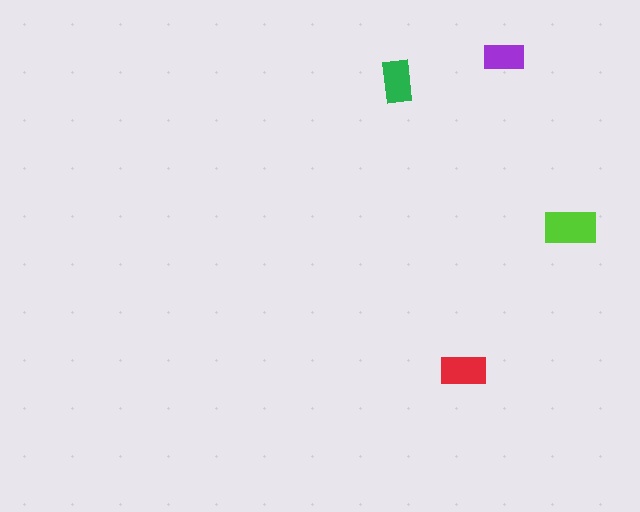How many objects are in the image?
There are 4 objects in the image.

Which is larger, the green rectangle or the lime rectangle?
The lime one.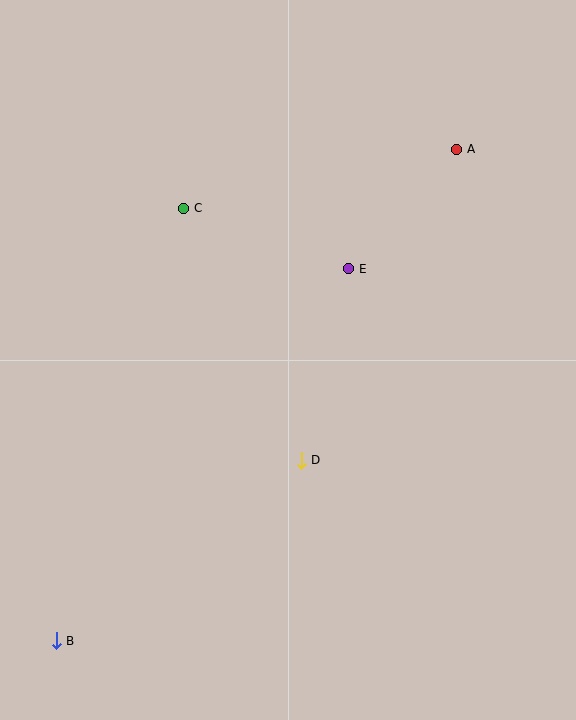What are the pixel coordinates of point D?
Point D is at (301, 460).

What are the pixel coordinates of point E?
Point E is at (349, 269).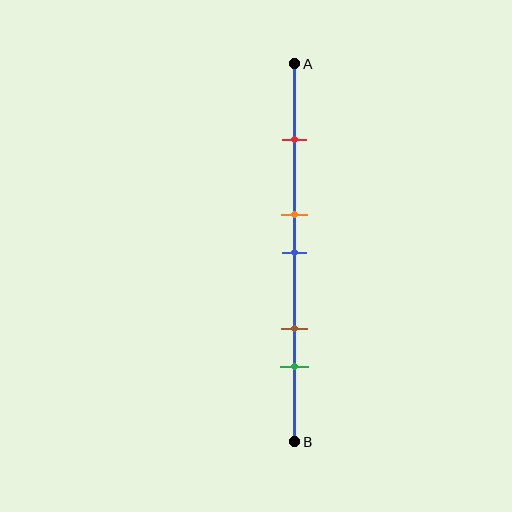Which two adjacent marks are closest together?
The orange and blue marks are the closest adjacent pair.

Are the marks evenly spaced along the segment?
No, the marks are not evenly spaced.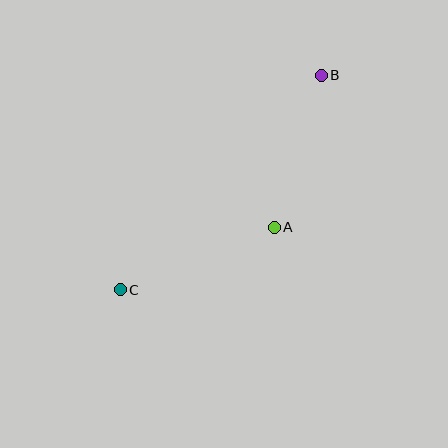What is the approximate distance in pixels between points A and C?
The distance between A and C is approximately 166 pixels.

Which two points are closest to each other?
Points A and B are closest to each other.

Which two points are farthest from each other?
Points B and C are farthest from each other.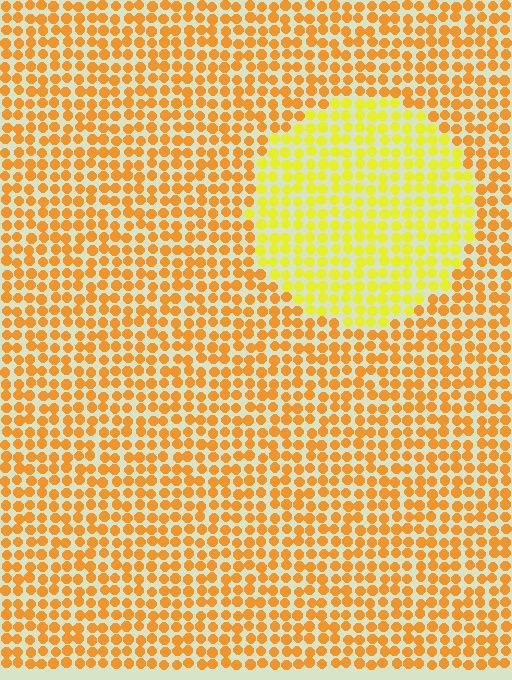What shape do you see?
I see a circle.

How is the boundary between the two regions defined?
The boundary is defined purely by a slight shift in hue (about 31 degrees). Spacing, size, and orientation are identical on both sides.